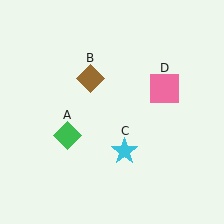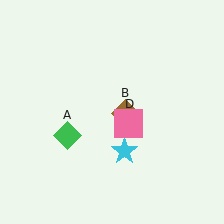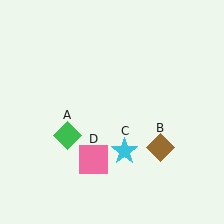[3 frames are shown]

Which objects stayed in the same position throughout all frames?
Green diamond (object A) and cyan star (object C) remained stationary.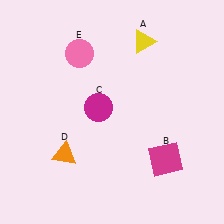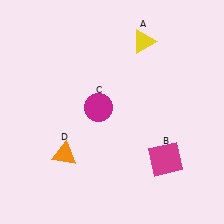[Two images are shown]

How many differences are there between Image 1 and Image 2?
There is 1 difference between the two images.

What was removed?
The pink circle (E) was removed in Image 2.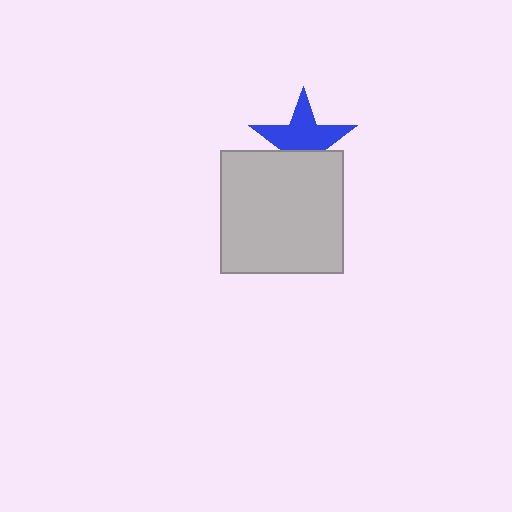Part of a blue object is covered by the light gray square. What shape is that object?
It is a star.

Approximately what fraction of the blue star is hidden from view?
Roughly 38% of the blue star is hidden behind the light gray square.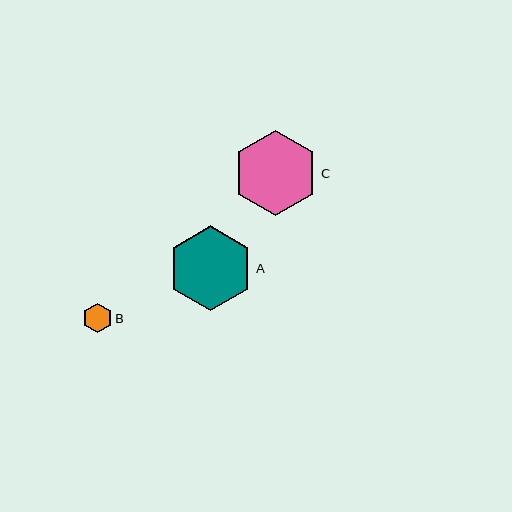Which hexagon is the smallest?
Hexagon B is the smallest with a size of approximately 29 pixels.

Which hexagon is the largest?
Hexagon C is the largest with a size of approximately 86 pixels.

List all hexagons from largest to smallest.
From largest to smallest: C, A, B.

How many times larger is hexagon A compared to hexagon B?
Hexagon A is approximately 2.9 times the size of hexagon B.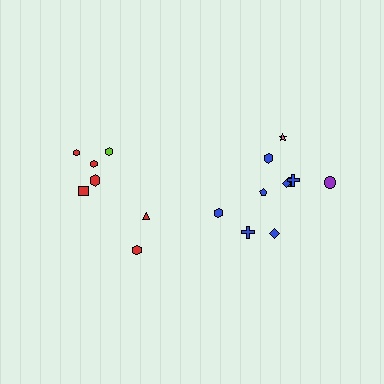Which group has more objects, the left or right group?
The right group.